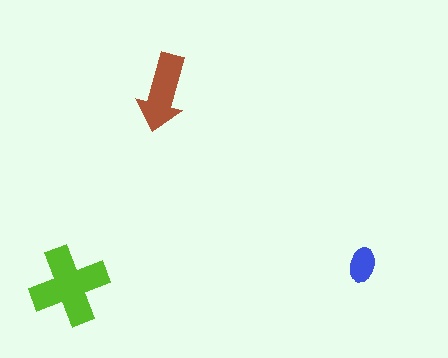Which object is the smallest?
The blue ellipse.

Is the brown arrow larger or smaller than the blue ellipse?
Larger.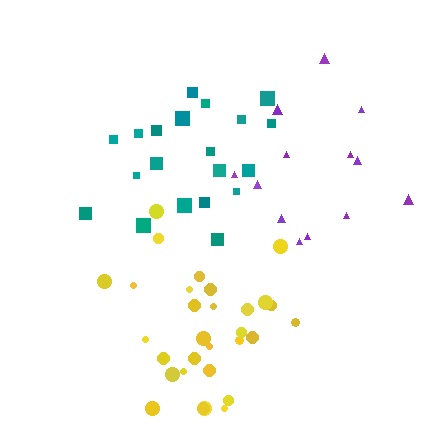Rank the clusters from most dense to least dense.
yellow, teal, purple.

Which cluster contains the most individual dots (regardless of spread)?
Yellow (30).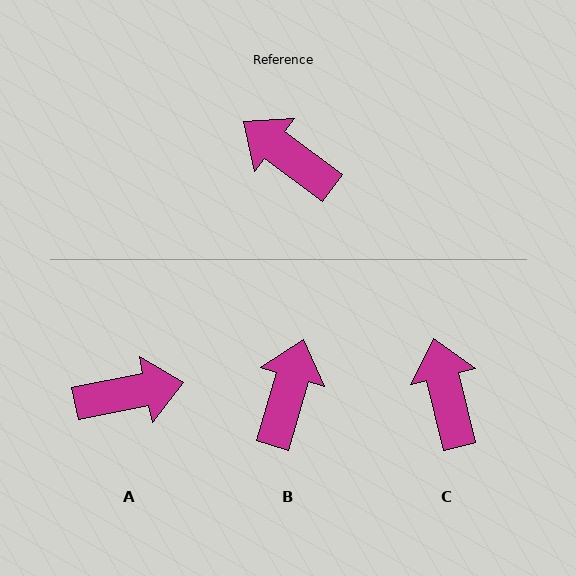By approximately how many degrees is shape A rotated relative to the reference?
Approximately 132 degrees clockwise.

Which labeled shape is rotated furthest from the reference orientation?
A, about 132 degrees away.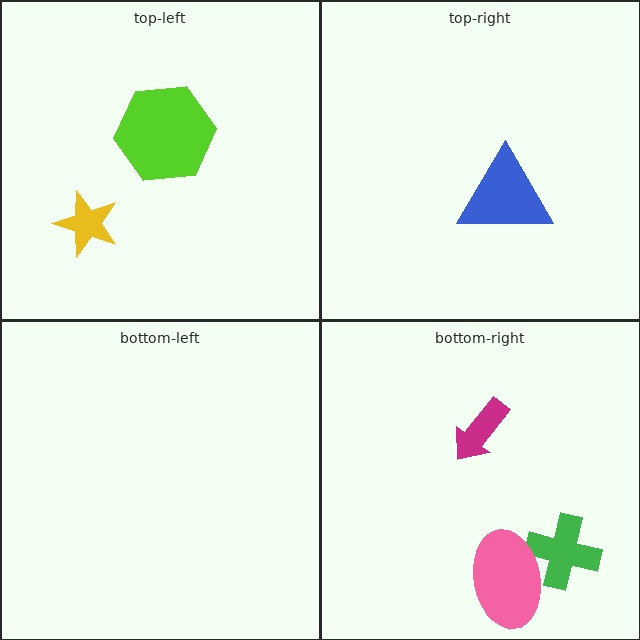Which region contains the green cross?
The bottom-right region.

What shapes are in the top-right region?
The blue triangle.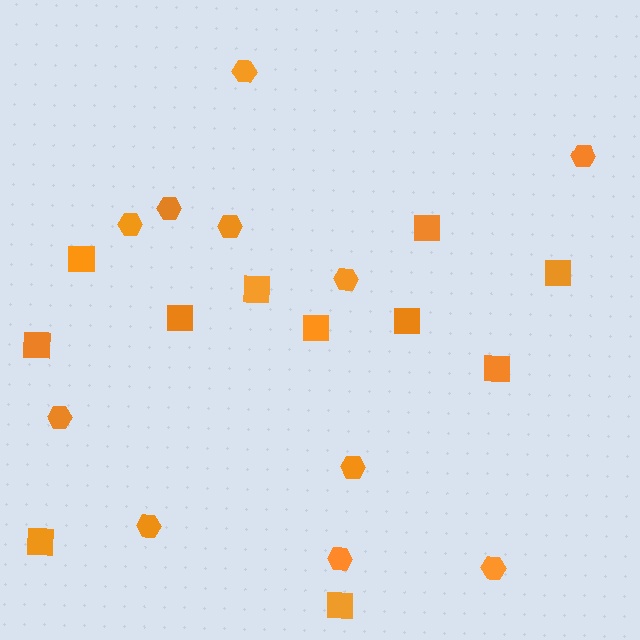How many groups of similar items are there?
There are 2 groups: one group of squares (11) and one group of hexagons (11).